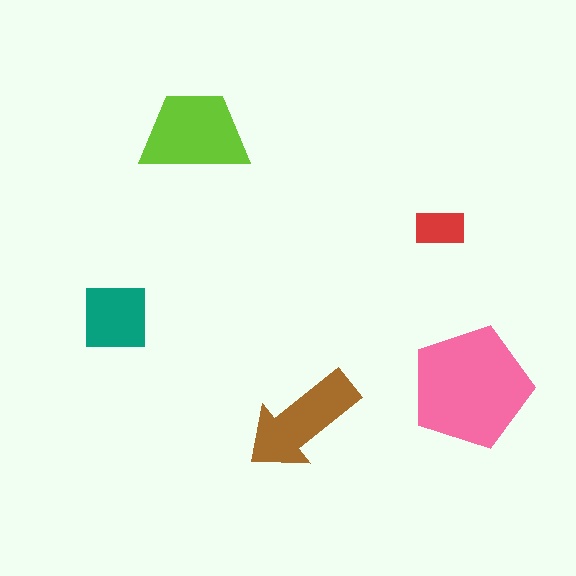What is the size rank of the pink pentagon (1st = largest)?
1st.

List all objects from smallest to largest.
The red rectangle, the teal square, the brown arrow, the lime trapezoid, the pink pentagon.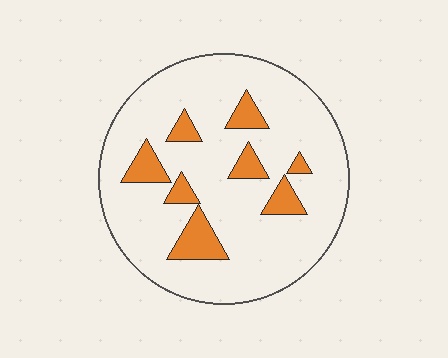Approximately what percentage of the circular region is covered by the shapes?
Approximately 15%.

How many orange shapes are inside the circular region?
8.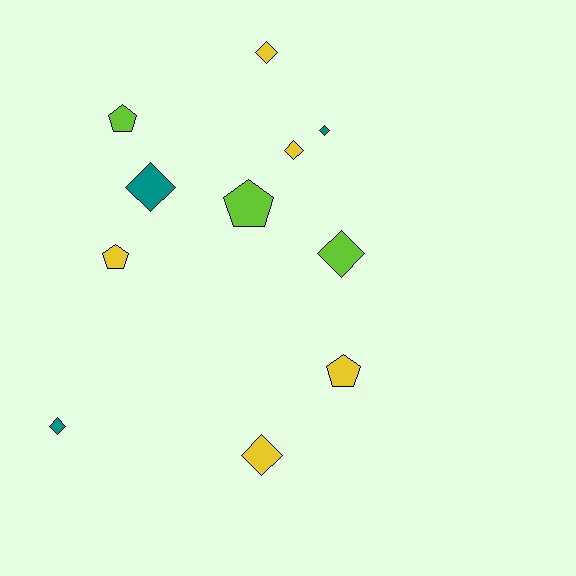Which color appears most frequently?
Yellow, with 5 objects.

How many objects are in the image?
There are 11 objects.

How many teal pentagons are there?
There are no teal pentagons.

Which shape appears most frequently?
Diamond, with 7 objects.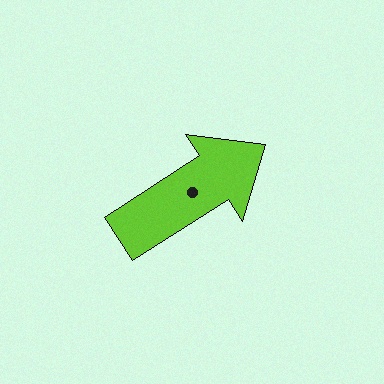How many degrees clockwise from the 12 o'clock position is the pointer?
Approximately 57 degrees.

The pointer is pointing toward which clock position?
Roughly 2 o'clock.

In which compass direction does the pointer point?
Northeast.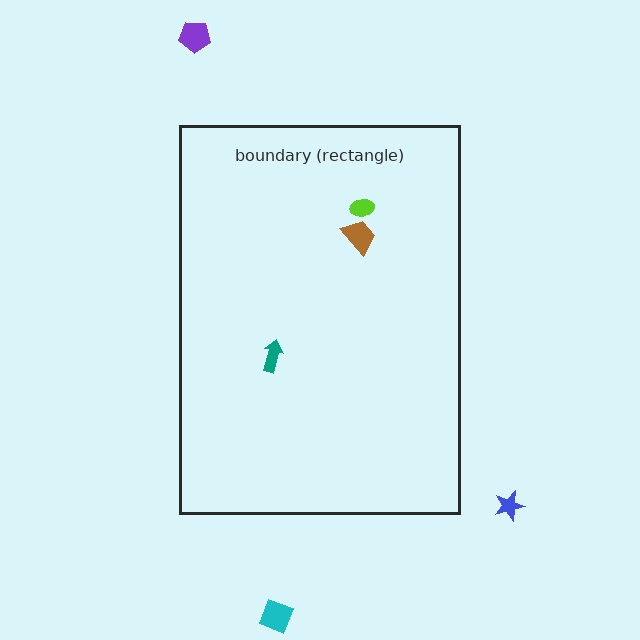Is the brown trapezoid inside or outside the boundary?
Inside.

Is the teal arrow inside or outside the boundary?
Inside.